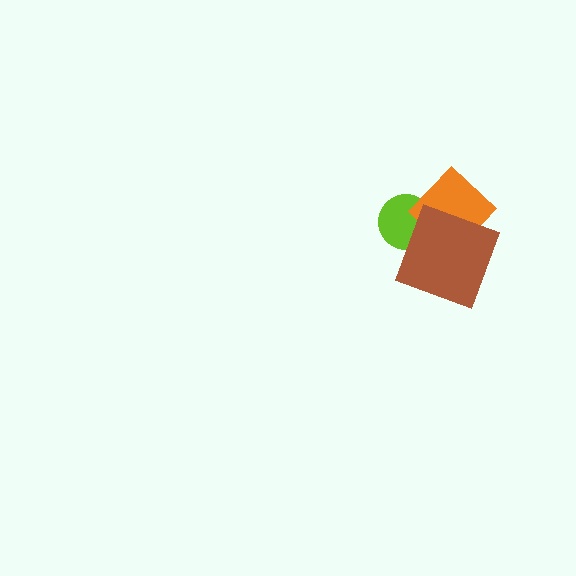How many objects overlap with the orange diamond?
2 objects overlap with the orange diamond.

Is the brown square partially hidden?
No, no other shape covers it.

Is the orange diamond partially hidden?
Yes, it is partially covered by another shape.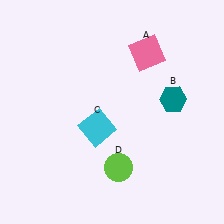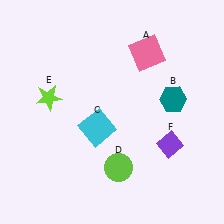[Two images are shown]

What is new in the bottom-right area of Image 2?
A purple diamond (F) was added in the bottom-right area of Image 2.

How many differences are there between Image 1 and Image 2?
There are 2 differences between the two images.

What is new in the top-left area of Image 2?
A lime star (E) was added in the top-left area of Image 2.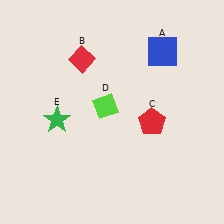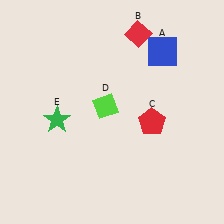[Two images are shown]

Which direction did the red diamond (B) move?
The red diamond (B) moved right.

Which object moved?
The red diamond (B) moved right.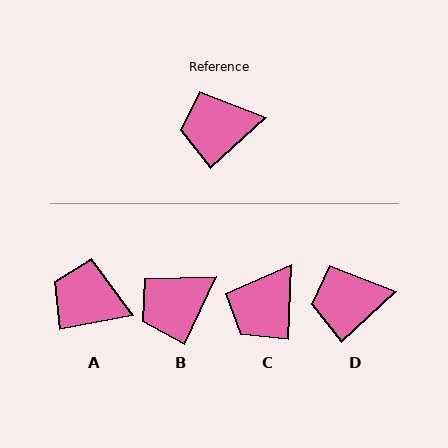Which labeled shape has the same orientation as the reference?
D.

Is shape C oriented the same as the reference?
No, it is off by about 45 degrees.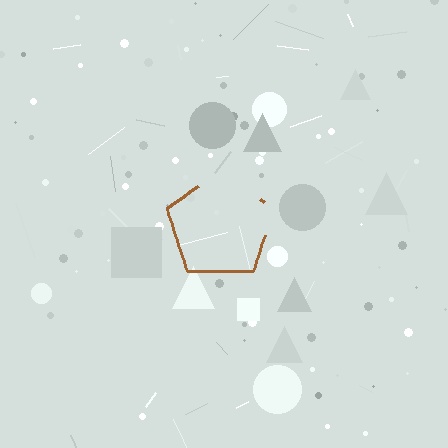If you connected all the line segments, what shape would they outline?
They would outline a pentagon.